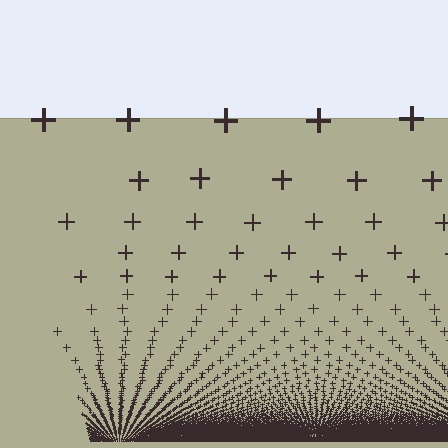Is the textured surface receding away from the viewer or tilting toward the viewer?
The surface appears to tilt toward the viewer. Texture elements get larger and sparser toward the top.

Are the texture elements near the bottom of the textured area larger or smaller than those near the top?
Smaller. The gradient is inverted — elements near the bottom are smaller and denser.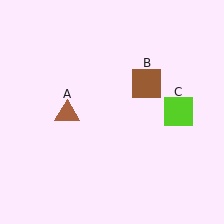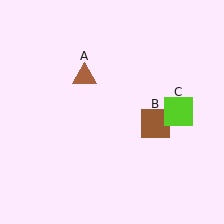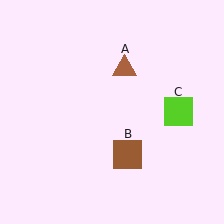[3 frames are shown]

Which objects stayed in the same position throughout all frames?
Lime square (object C) remained stationary.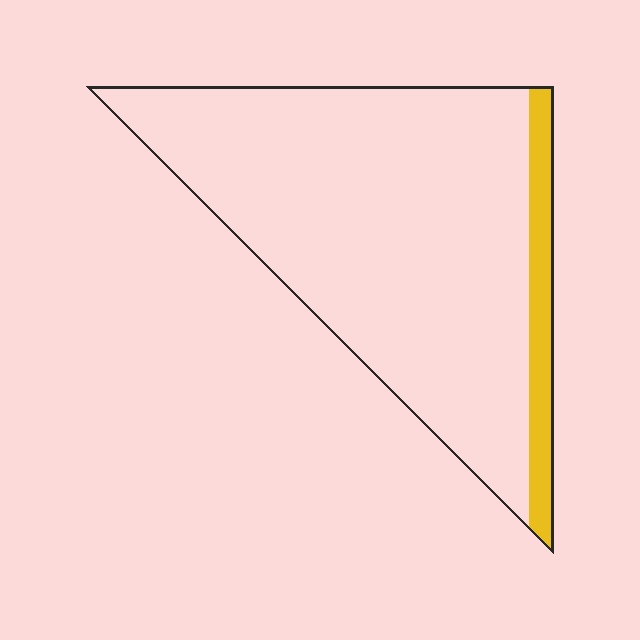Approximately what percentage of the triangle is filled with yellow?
Approximately 10%.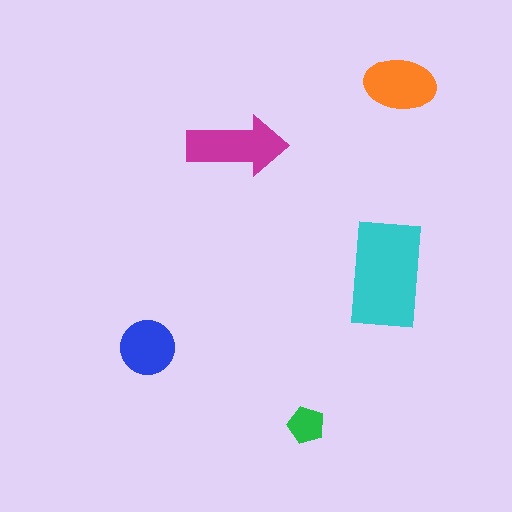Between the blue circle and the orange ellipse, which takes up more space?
The orange ellipse.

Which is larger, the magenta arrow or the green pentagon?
The magenta arrow.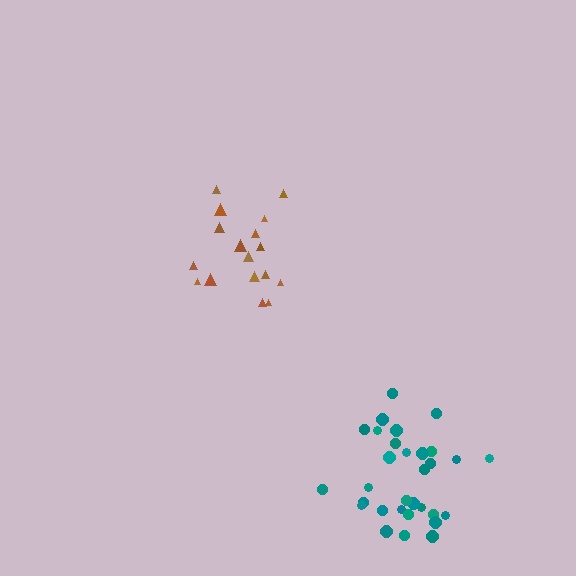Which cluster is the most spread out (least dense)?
Brown.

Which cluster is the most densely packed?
Teal.